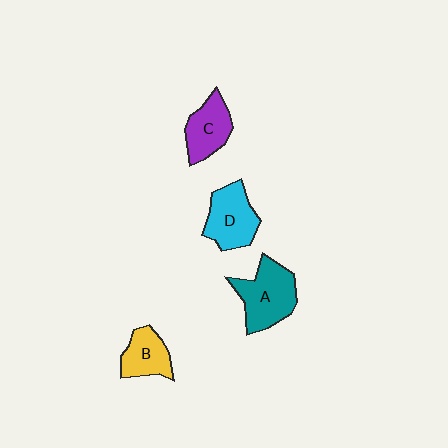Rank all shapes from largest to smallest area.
From largest to smallest: A (teal), D (cyan), C (purple), B (yellow).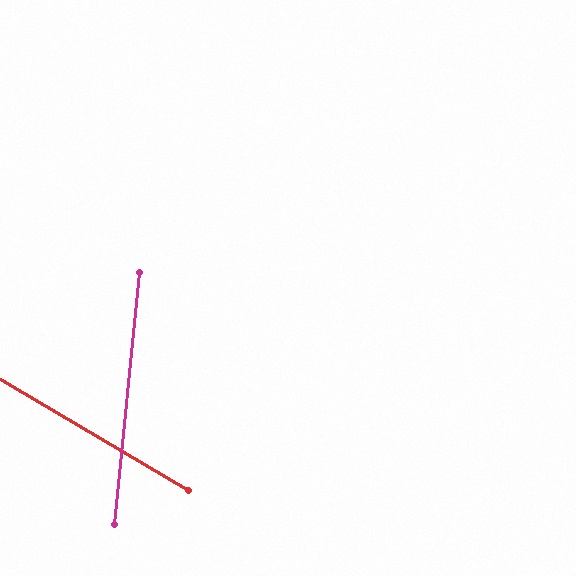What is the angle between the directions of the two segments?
Approximately 65 degrees.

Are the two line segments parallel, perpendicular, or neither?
Neither parallel nor perpendicular — they differ by about 65°.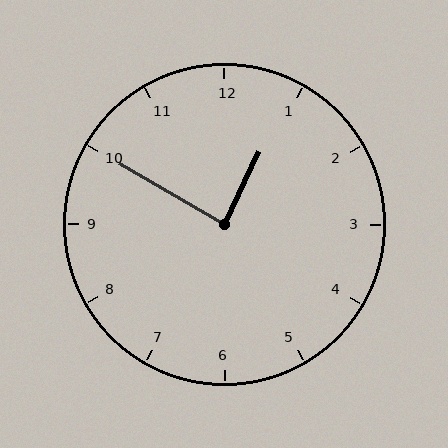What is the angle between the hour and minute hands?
Approximately 85 degrees.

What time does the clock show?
12:50.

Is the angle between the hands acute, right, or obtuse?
It is right.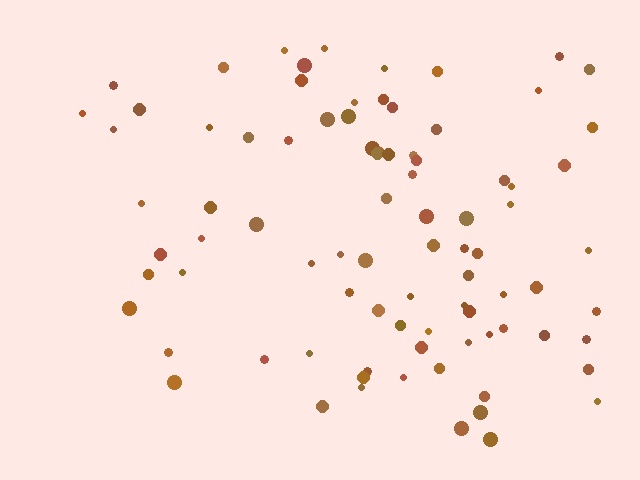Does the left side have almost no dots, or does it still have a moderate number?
Still a moderate number, just noticeably fewer than the right.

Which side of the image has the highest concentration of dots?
The right.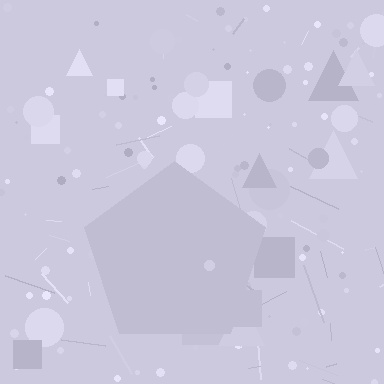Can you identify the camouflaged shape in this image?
The camouflaged shape is a pentagon.